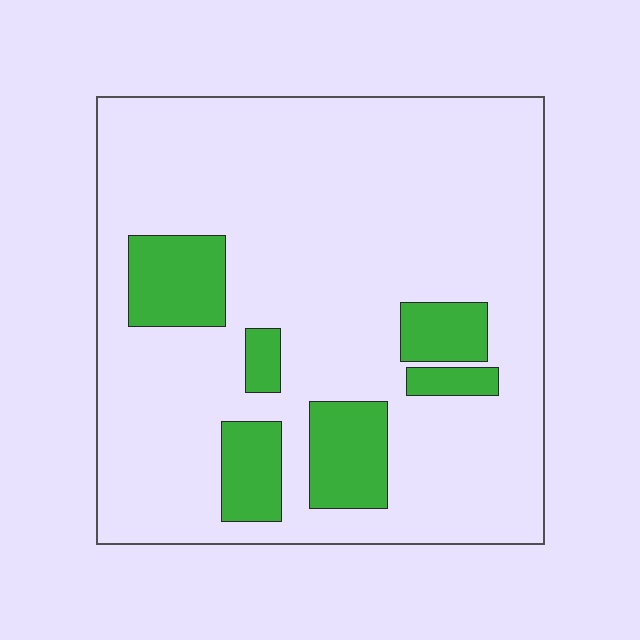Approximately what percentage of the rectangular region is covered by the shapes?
Approximately 15%.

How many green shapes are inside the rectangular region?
6.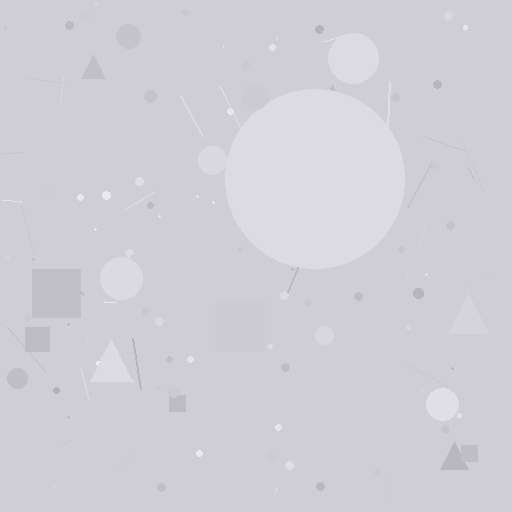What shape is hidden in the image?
A circle is hidden in the image.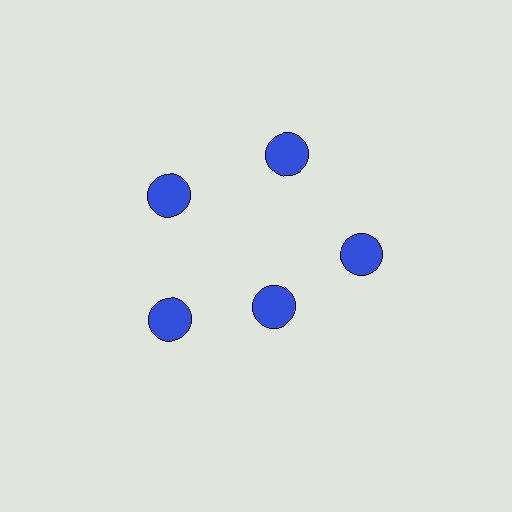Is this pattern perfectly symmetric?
No. The 5 blue circles are arranged in a ring, but one element near the 5 o'clock position is pulled inward toward the center, breaking the 5-fold rotational symmetry.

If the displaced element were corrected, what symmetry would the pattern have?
It would have 5-fold rotational symmetry — the pattern would map onto itself every 72 degrees.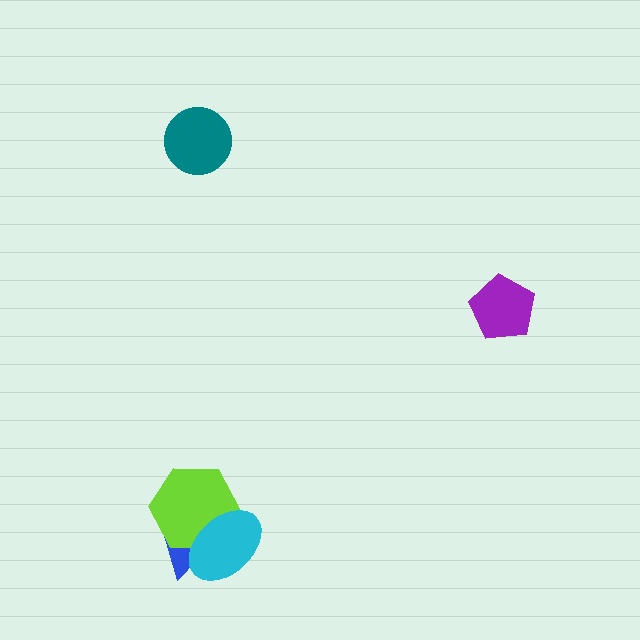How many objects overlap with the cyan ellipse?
2 objects overlap with the cyan ellipse.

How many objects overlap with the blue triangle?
2 objects overlap with the blue triangle.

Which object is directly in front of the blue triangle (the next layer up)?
The lime hexagon is directly in front of the blue triangle.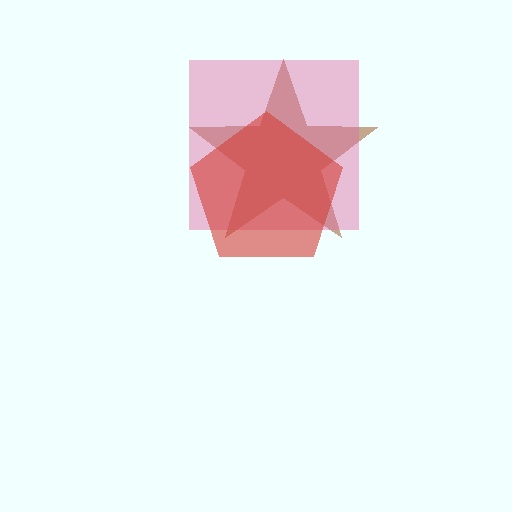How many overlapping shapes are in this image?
There are 3 overlapping shapes in the image.